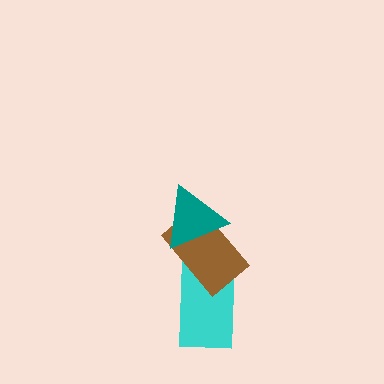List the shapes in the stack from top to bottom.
From top to bottom: the teal triangle, the brown rectangle, the cyan rectangle.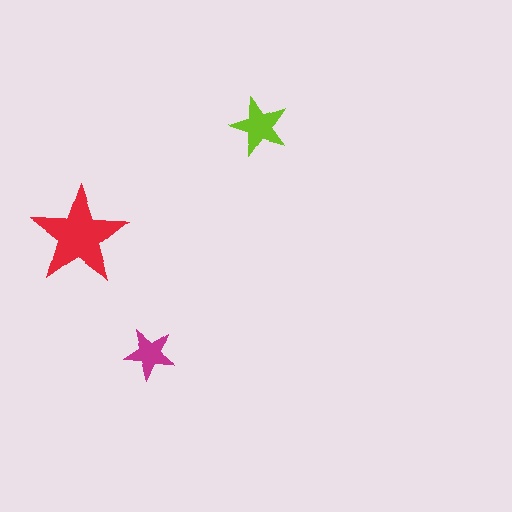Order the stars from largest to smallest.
the red one, the lime one, the magenta one.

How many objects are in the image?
There are 3 objects in the image.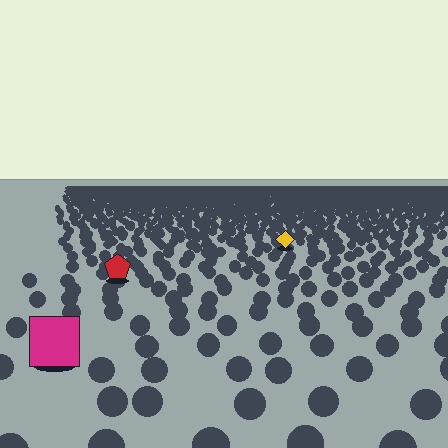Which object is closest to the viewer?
The magenta square is closest. The texture marks near it are larger and more spread out.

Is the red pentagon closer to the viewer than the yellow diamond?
Yes. The red pentagon is closer — you can tell from the texture gradient: the ground texture is coarser near it.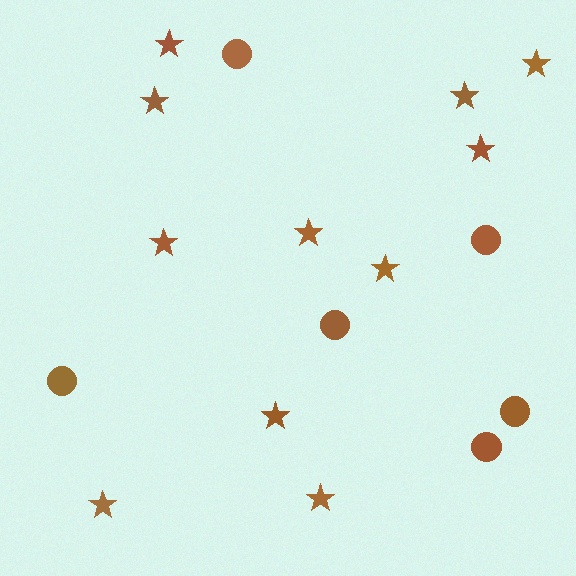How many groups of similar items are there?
There are 2 groups: one group of circles (6) and one group of stars (11).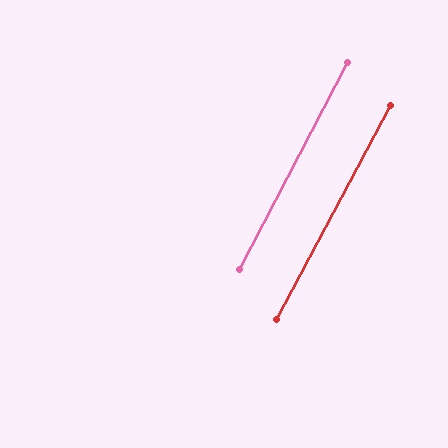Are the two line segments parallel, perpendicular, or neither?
Parallel — their directions differ by only 0.4°.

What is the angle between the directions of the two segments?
Approximately 0 degrees.